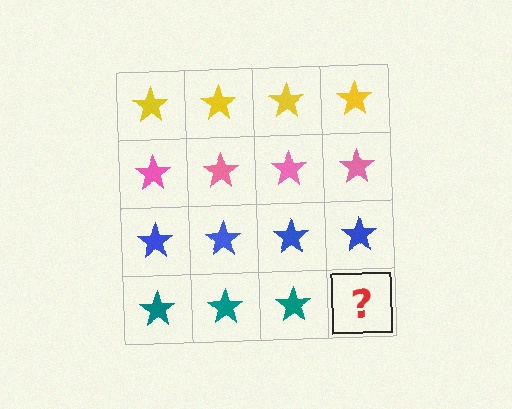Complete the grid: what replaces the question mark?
The question mark should be replaced with a teal star.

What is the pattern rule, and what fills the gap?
The rule is that each row has a consistent color. The gap should be filled with a teal star.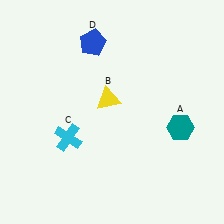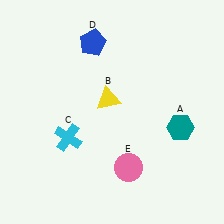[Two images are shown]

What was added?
A pink circle (E) was added in Image 2.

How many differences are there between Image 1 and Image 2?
There is 1 difference between the two images.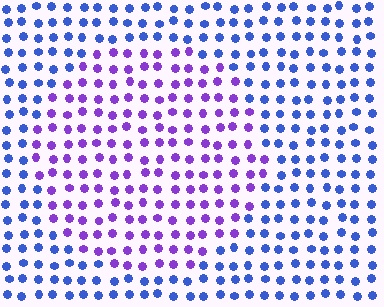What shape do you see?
I see a circle.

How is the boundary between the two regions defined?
The boundary is defined purely by a slight shift in hue (about 45 degrees). Spacing, size, and orientation are identical on both sides.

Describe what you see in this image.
The image is filled with small blue elements in a uniform arrangement. A circle-shaped region is visible where the elements are tinted to a slightly different hue, forming a subtle color boundary.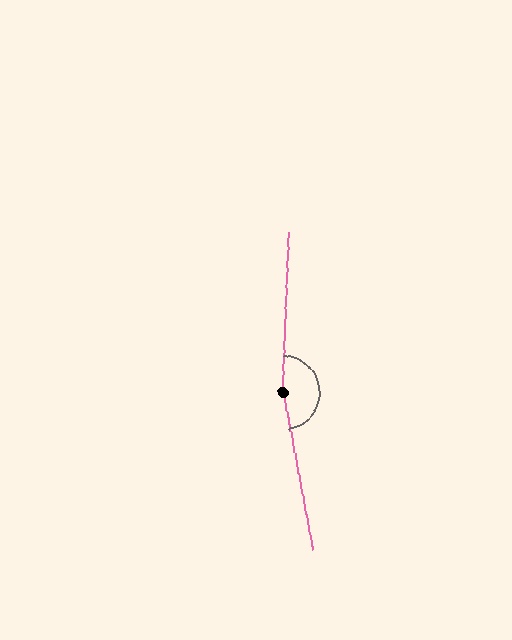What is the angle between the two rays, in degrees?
Approximately 167 degrees.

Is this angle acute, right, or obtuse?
It is obtuse.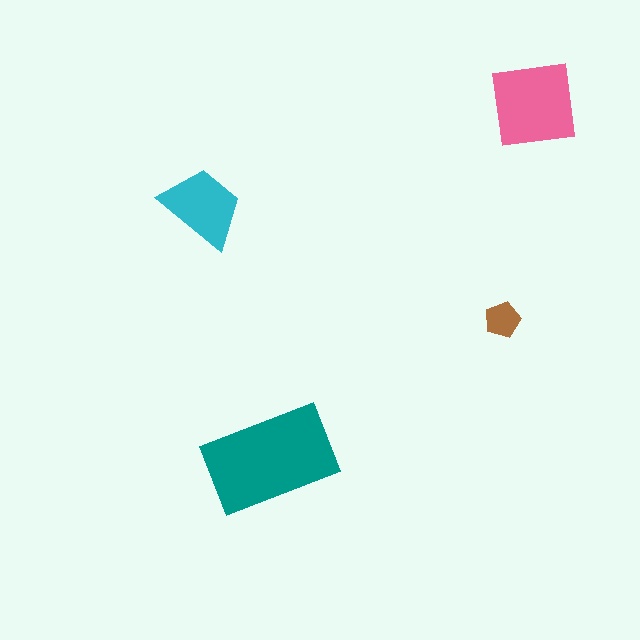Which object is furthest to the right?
The pink square is rightmost.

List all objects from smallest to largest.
The brown pentagon, the cyan trapezoid, the pink square, the teal rectangle.